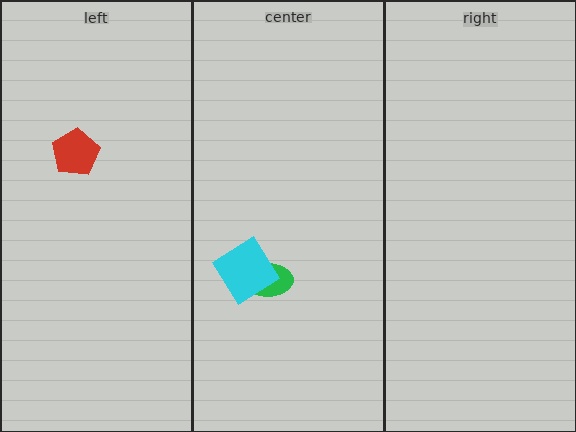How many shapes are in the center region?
2.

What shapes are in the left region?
The red pentagon.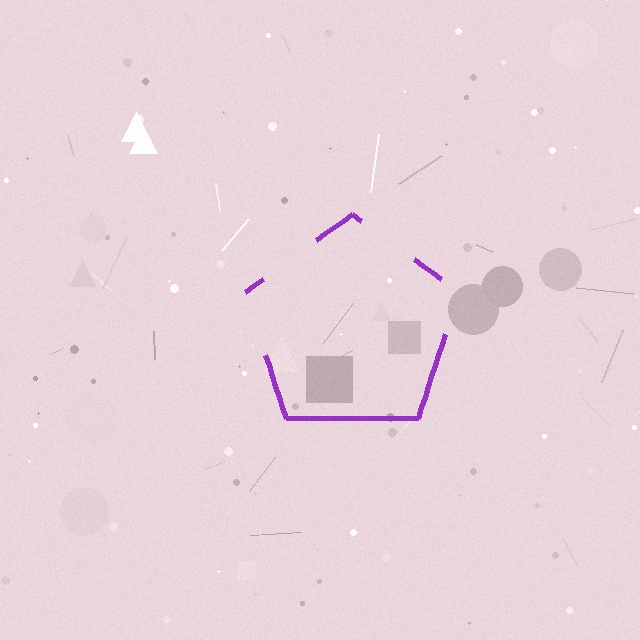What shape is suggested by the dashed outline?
The dashed outline suggests a pentagon.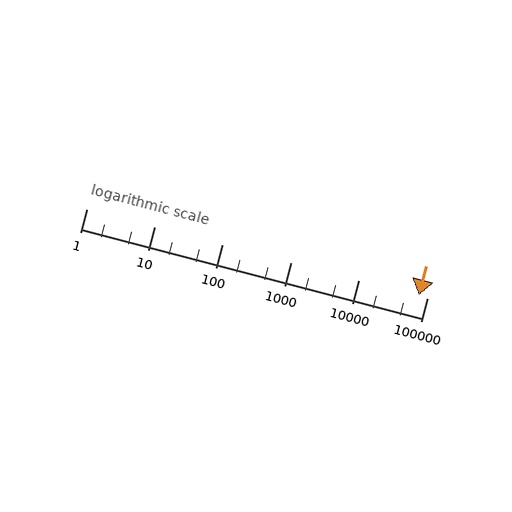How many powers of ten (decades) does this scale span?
The scale spans 5 decades, from 1 to 100000.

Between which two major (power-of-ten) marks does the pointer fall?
The pointer is between 10000 and 100000.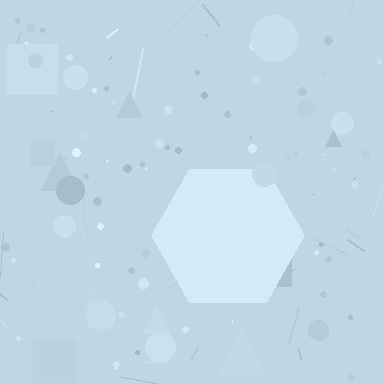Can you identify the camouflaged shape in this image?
The camouflaged shape is a hexagon.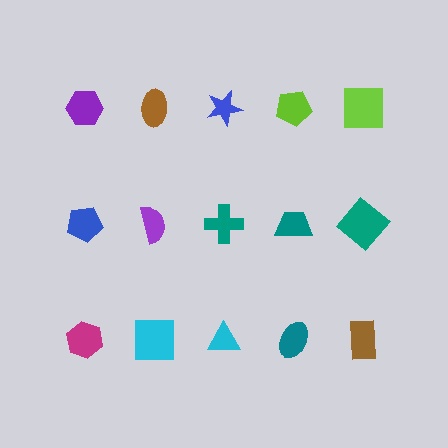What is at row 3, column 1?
A magenta hexagon.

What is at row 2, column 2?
A purple semicircle.